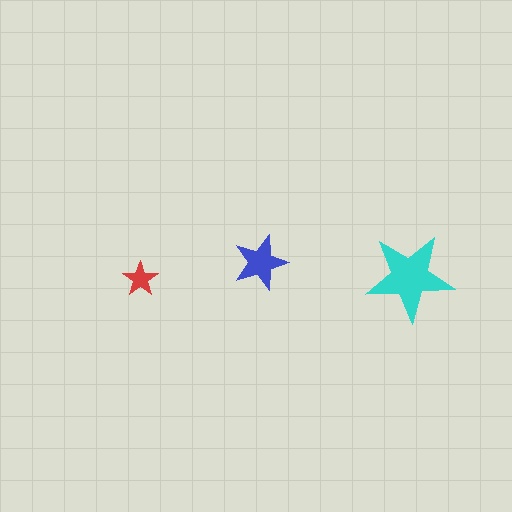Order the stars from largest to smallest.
the cyan one, the blue one, the red one.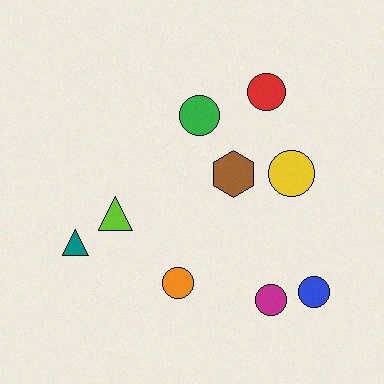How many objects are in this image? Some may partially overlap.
There are 9 objects.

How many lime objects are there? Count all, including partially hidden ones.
There is 1 lime object.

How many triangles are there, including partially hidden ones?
There are 2 triangles.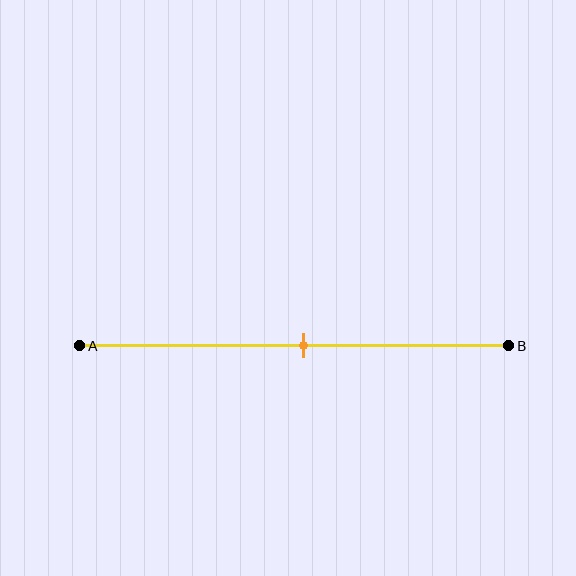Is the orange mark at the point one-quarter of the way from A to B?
No, the mark is at about 50% from A, not at the 25% one-quarter point.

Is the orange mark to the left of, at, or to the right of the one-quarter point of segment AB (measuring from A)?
The orange mark is to the right of the one-quarter point of segment AB.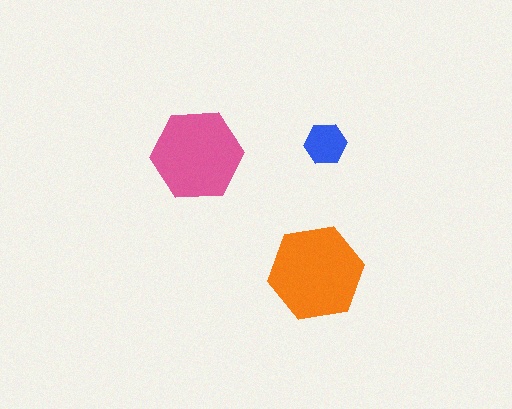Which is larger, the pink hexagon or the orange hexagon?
The orange one.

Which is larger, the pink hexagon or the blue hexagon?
The pink one.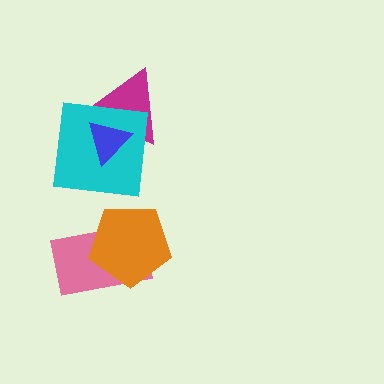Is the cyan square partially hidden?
Yes, it is partially covered by another shape.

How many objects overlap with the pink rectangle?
1 object overlaps with the pink rectangle.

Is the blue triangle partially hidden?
No, no other shape covers it.